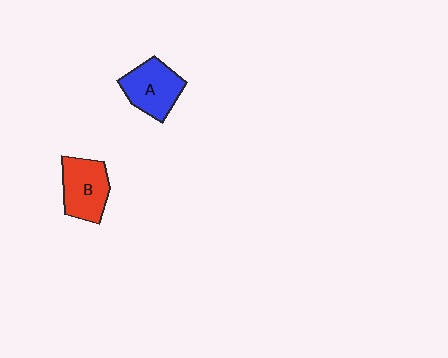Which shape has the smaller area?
Shape A (blue).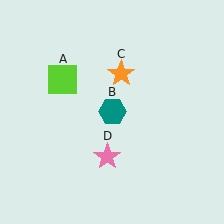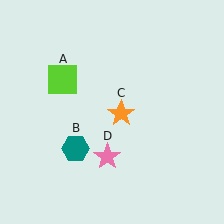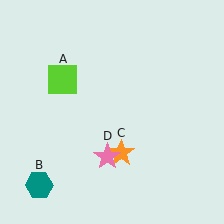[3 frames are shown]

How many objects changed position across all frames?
2 objects changed position: teal hexagon (object B), orange star (object C).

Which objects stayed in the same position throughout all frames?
Lime square (object A) and pink star (object D) remained stationary.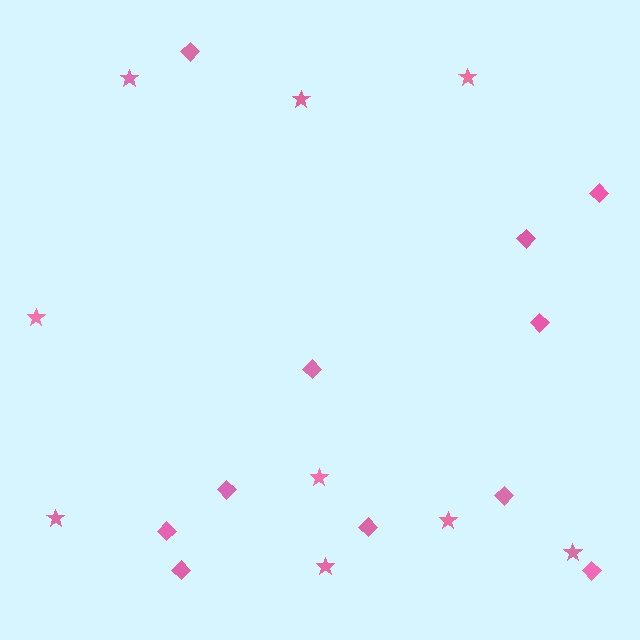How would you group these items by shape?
There are 2 groups: one group of stars (9) and one group of diamonds (11).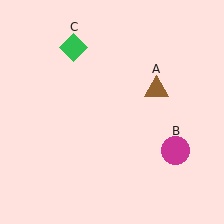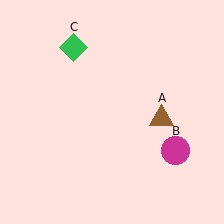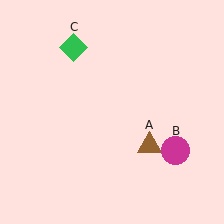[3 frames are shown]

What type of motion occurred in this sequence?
The brown triangle (object A) rotated clockwise around the center of the scene.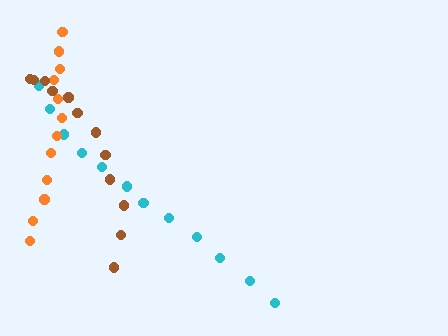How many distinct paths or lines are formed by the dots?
There are 3 distinct paths.